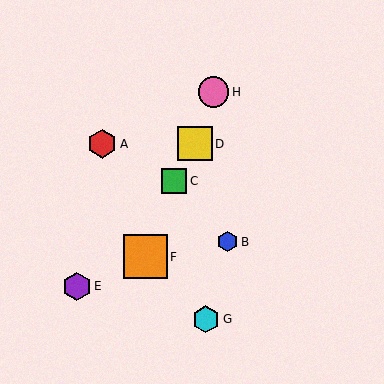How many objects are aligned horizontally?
2 objects (A, D) are aligned horizontally.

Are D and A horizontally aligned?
Yes, both are at y≈144.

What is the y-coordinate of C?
Object C is at y≈181.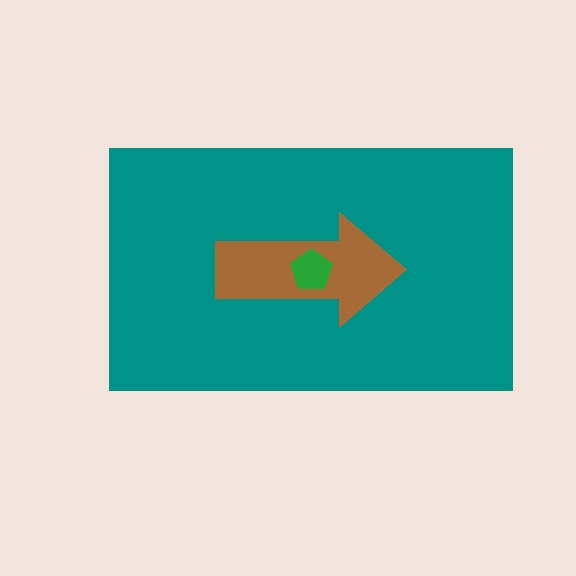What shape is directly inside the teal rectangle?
The brown arrow.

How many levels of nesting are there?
3.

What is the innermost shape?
The green pentagon.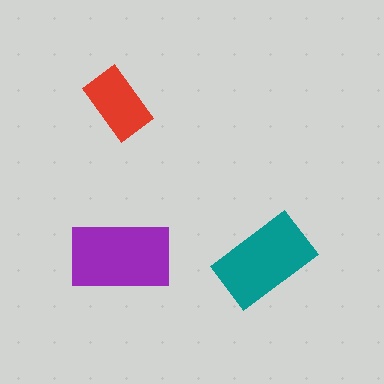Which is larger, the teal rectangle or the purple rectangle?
The purple one.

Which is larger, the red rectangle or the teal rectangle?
The teal one.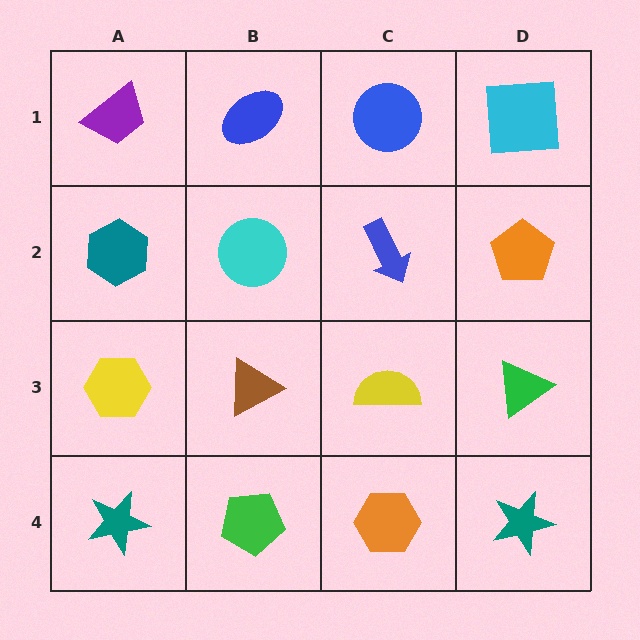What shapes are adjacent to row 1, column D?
An orange pentagon (row 2, column D), a blue circle (row 1, column C).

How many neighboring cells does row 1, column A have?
2.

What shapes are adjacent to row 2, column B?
A blue ellipse (row 1, column B), a brown triangle (row 3, column B), a teal hexagon (row 2, column A), a blue arrow (row 2, column C).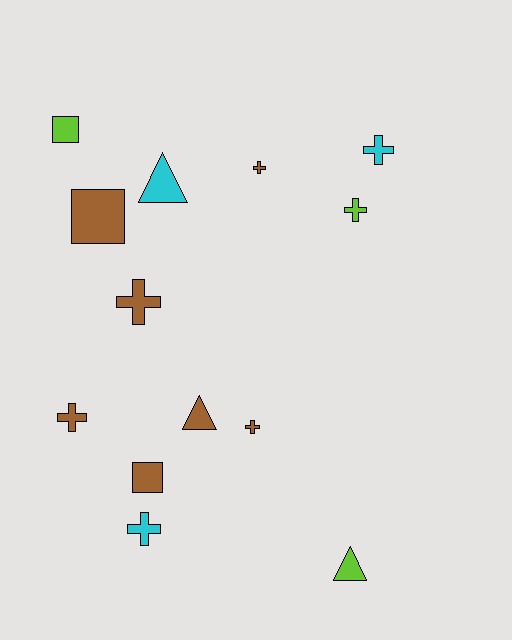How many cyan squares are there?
There are no cyan squares.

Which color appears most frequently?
Brown, with 7 objects.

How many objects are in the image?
There are 13 objects.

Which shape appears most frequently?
Cross, with 7 objects.